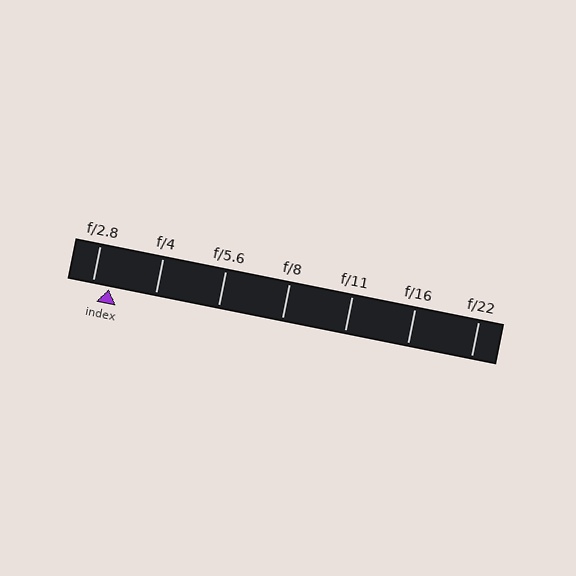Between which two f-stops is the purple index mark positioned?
The index mark is between f/2.8 and f/4.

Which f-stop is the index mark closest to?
The index mark is closest to f/2.8.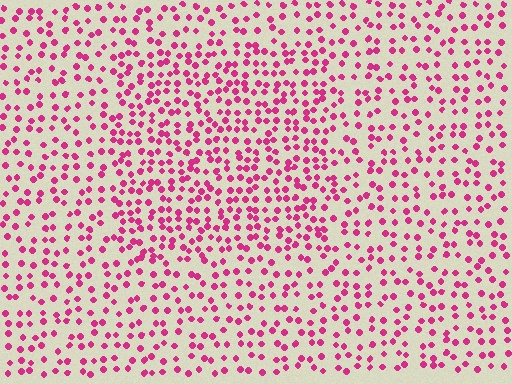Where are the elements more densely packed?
The elements are more densely packed inside the rectangle boundary.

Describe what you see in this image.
The image contains small magenta elements arranged at two different densities. A rectangle-shaped region is visible where the elements are more densely packed than the surrounding area.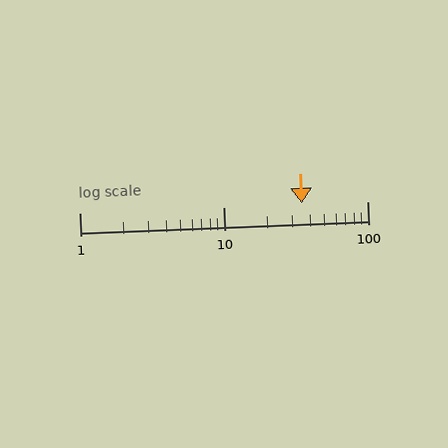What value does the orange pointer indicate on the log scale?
The pointer indicates approximately 35.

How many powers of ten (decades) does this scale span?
The scale spans 2 decades, from 1 to 100.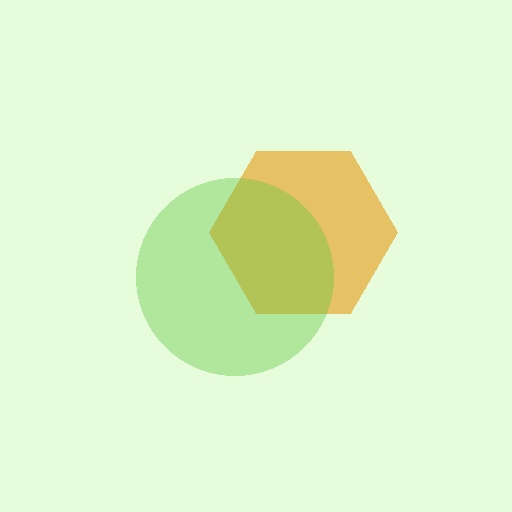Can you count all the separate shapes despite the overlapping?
Yes, there are 2 separate shapes.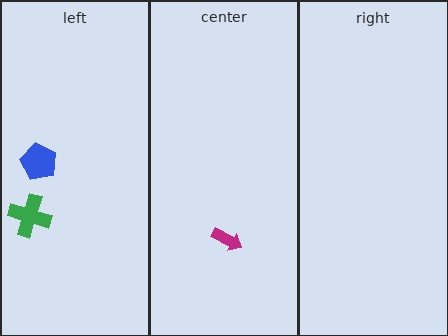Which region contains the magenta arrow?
The center region.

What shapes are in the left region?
The green cross, the blue pentagon.